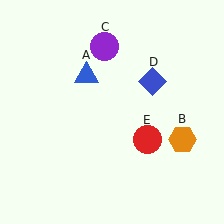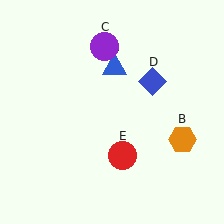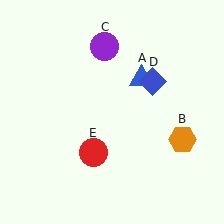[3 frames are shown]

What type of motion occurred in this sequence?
The blue triangle (object A), red circle (object E) rotated clockwise around the center of the scene.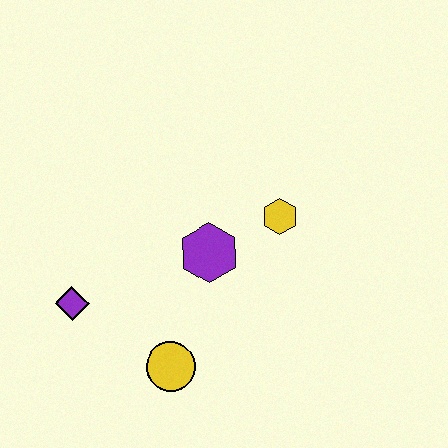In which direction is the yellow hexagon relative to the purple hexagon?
The yellow hexagon is to the right of the purple hexagon.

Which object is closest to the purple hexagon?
The yellow hexagon is closest to the purple hexagon.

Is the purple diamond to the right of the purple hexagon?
No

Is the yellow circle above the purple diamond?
No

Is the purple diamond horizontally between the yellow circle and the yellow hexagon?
No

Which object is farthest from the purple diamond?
The yellow hexagon is farthest from the purple diamond.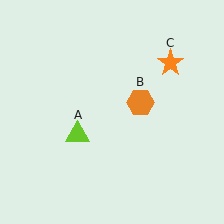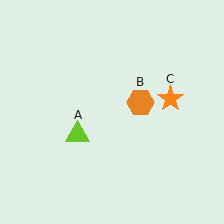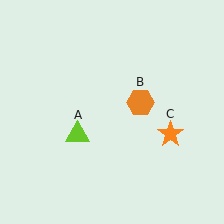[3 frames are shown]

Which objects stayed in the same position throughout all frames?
Lime triangle (object A) and orange hexagon (object B) remained stationary.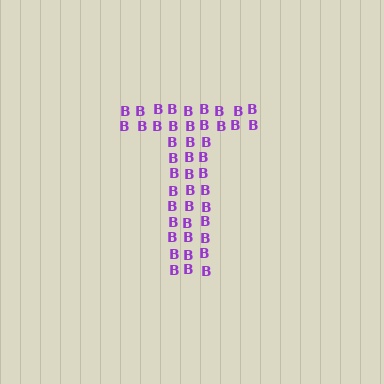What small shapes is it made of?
It is made of small letter B's.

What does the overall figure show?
The overall figure shows the letter T.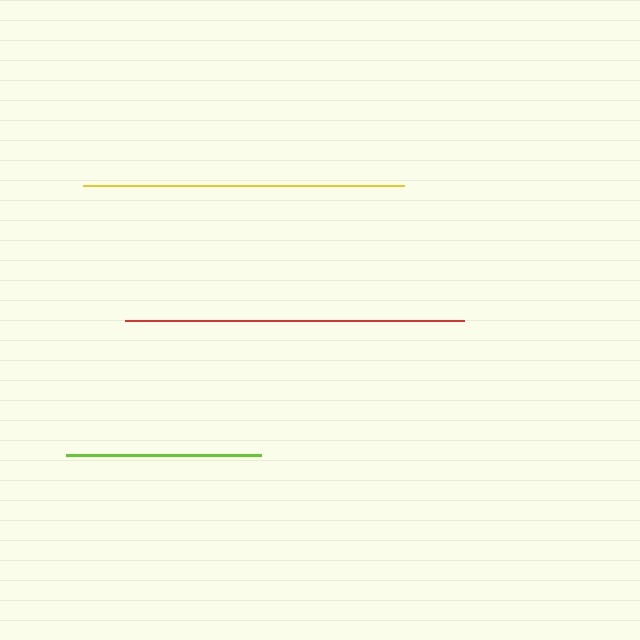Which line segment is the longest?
The red line is the longest at approximately 338 pixels.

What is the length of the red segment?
The red segment is approximately 338 pixels long.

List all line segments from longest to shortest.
From longest to shortest: red, yellow, lime.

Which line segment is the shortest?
The lime line is the shortest at approximately 195 pixels.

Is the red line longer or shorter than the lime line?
The red line is longer than the lime line.